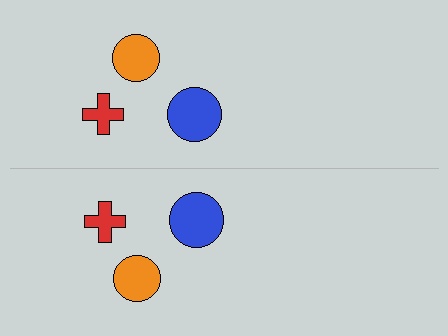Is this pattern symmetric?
Yes, this pattern has bilateral (reflection) symmetry.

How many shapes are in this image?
There are 6 shapes in this image.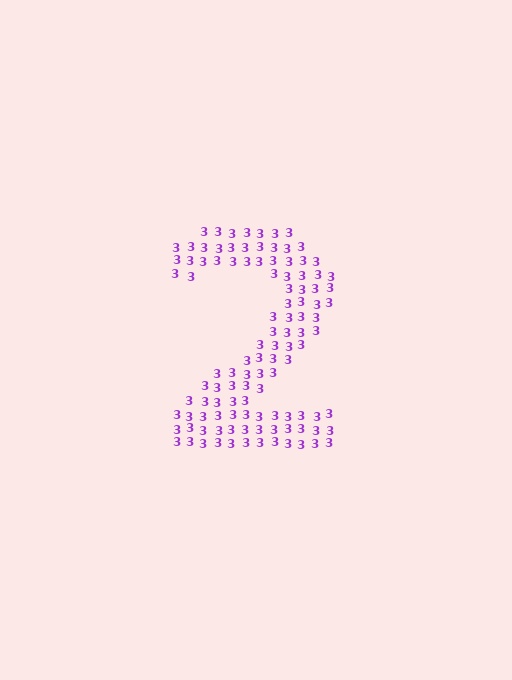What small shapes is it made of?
It is made of small digit 3's.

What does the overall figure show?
The overall figure shows the digit 2.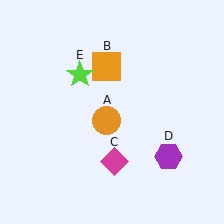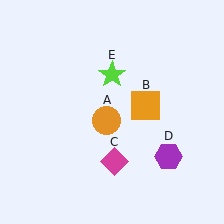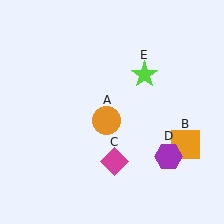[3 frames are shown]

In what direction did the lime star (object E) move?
The lime star (object E) moved right.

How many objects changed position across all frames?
2 objects changed position: orange square (object B), lime star (object E).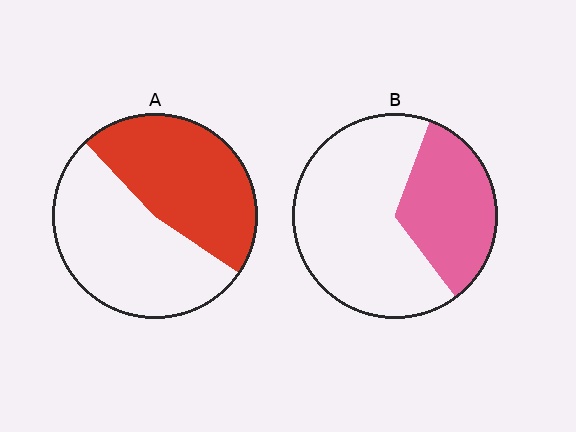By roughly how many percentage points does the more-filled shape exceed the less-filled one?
By roughly 10 percentage points (A over B).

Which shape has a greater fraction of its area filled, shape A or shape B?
Shape A.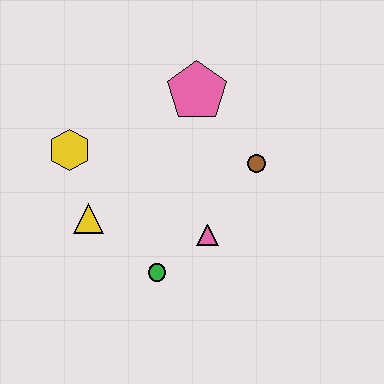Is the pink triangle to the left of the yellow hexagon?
No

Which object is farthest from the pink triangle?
The yellow hexagon is farthest from the pink triangle.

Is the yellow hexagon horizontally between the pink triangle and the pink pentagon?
No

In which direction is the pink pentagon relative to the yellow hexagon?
The pink pentagon is to the right of the yellow hexagon.